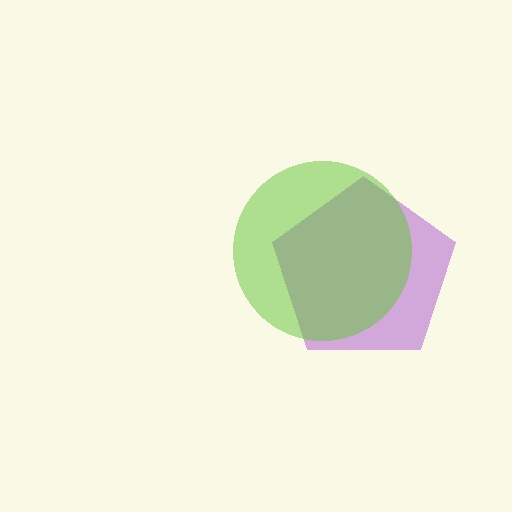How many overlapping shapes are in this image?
There are 2 overlapping shapes in the image.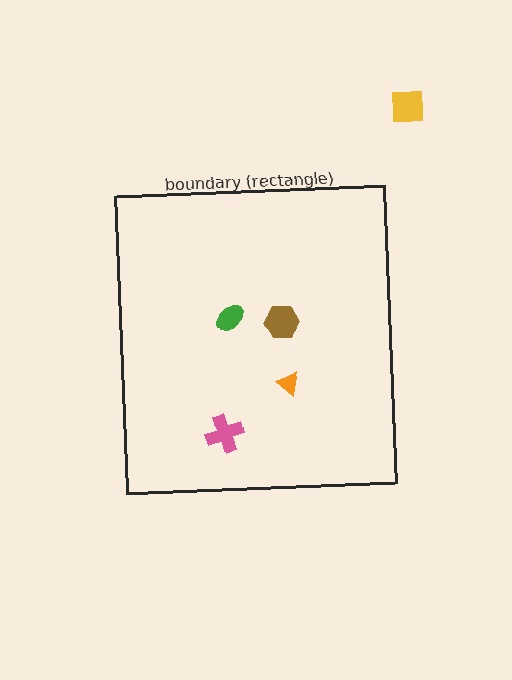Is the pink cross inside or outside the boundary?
Inside.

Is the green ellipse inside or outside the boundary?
Inside.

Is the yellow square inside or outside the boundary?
Outside.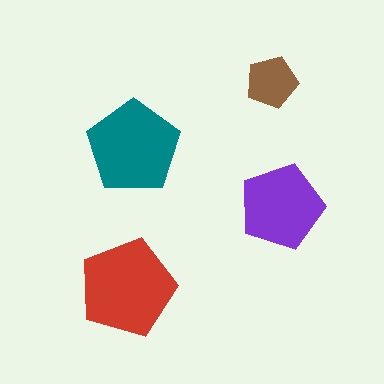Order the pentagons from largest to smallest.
the red one, the teal one, the purple one, the brown one.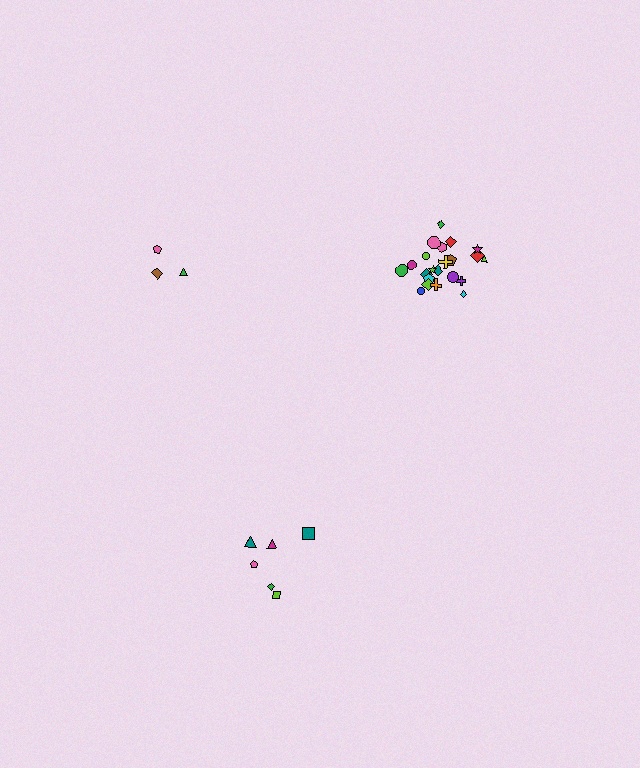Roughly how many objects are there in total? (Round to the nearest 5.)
Roughly 30 objects in total.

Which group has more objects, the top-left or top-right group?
The top-right group.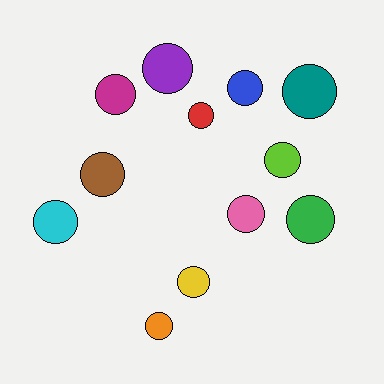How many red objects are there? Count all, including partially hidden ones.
There is 1 red object.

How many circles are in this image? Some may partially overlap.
There are 12 circles.